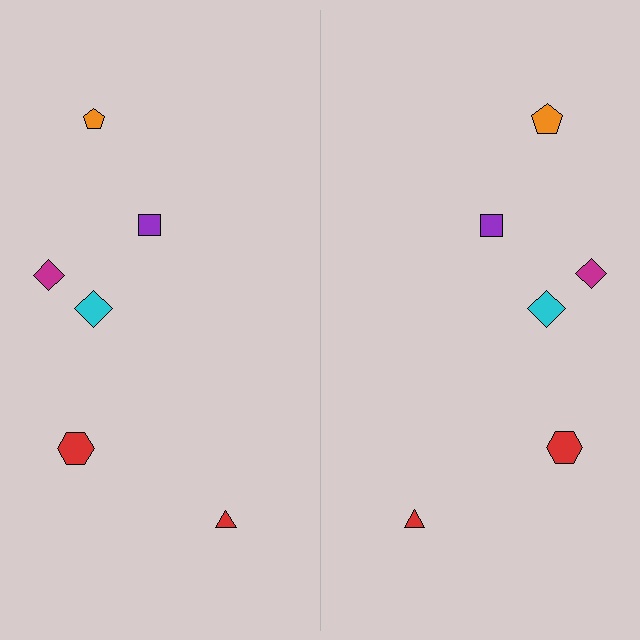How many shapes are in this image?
There are 12 shapes in this image.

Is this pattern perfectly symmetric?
No, the pattern is not perfectly symmetric. The orange pentagon on the right side has a different size than its mirror counterpart.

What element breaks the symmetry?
The orange pentagon on the right side has a different size than its mirror counterpart.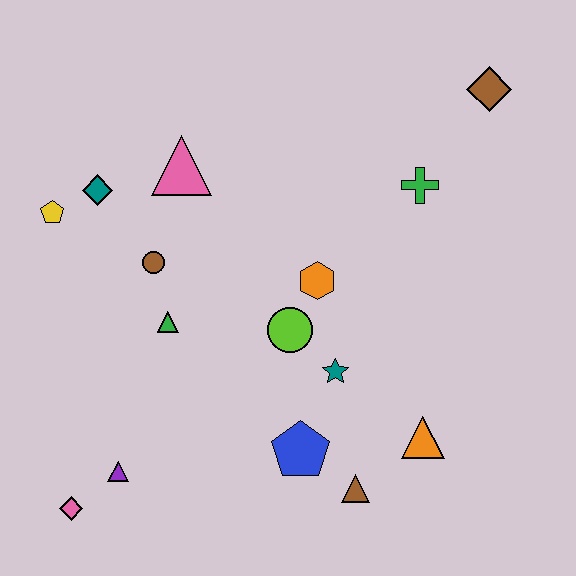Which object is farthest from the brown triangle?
The brown diamond is farthest from the brown triangle.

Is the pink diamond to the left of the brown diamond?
Yes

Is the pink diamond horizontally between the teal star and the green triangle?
No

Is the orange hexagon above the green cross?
No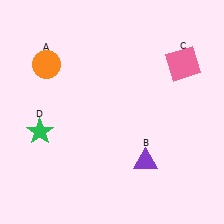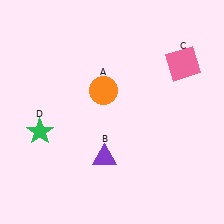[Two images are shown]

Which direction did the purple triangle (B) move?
The purple triangle (B) moved left.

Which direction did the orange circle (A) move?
The orange circle (A) moved right.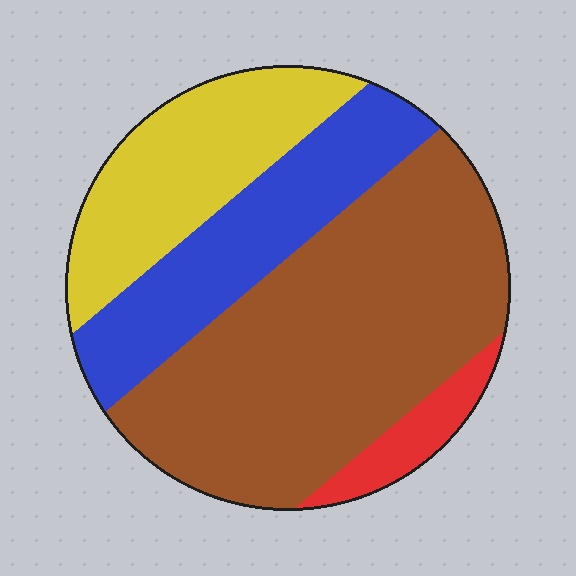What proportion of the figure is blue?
Blue takes up about one fifth (1/5) of the figure.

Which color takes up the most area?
Brown, at roughly 50%.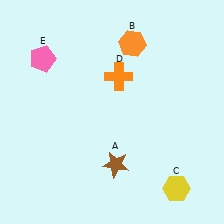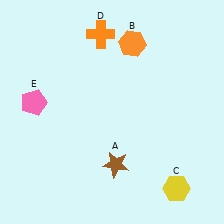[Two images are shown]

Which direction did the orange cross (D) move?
The orange cross (D) moved up.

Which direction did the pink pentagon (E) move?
The pink pentagon (E) moved down.